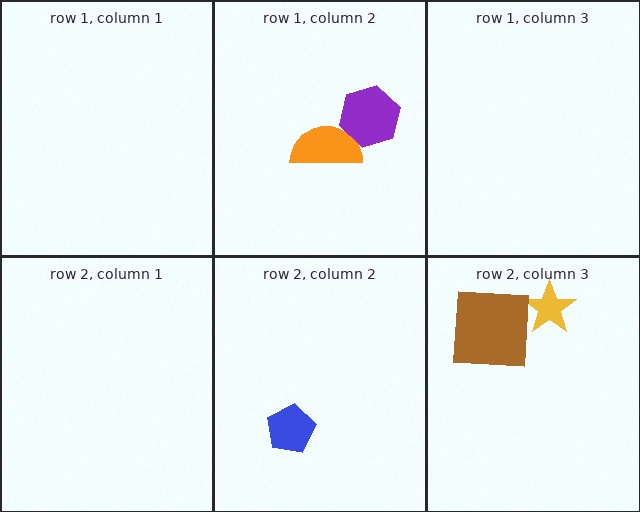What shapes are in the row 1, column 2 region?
The orange semicircle, the purple hexagon.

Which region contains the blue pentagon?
The row 2, column 2 region.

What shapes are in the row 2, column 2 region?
The blue pentagon.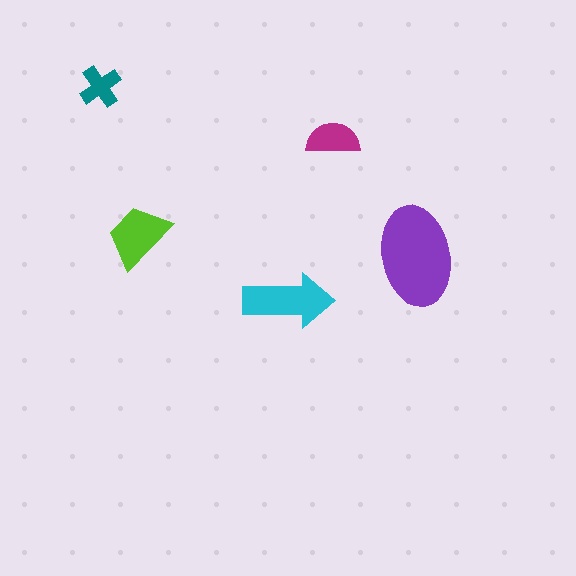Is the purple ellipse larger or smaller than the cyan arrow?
Larger.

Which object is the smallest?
The teal cross.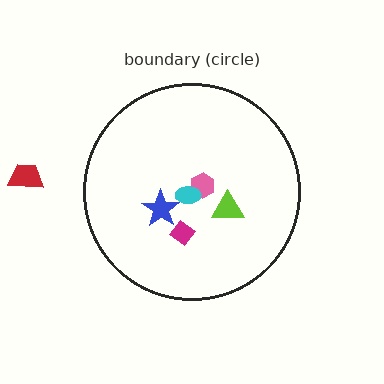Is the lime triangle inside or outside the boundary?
Inside.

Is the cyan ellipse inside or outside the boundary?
Inside.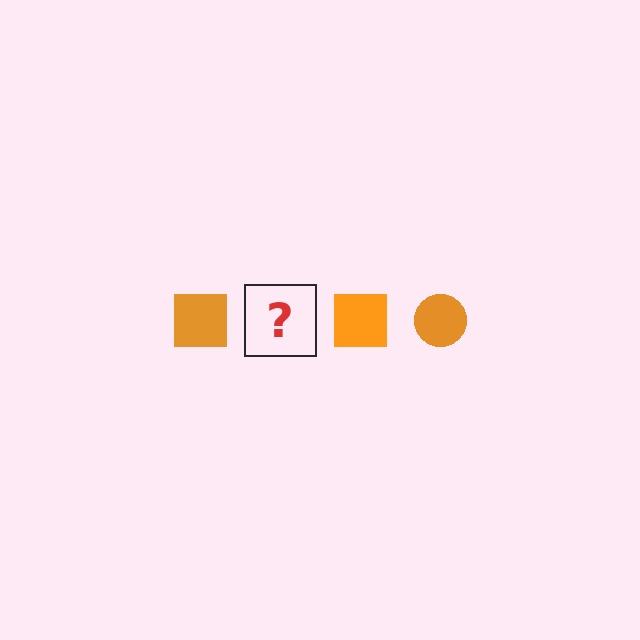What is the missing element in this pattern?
The missing element is an orange circle.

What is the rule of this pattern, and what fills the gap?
The rule is that the pattern cycles through square, circle shapes in orange. The gap should be filled with an orange circle.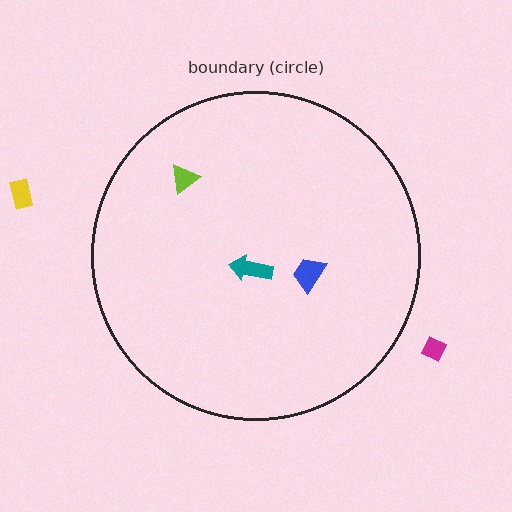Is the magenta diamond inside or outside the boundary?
Outside.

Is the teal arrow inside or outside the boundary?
Inside.